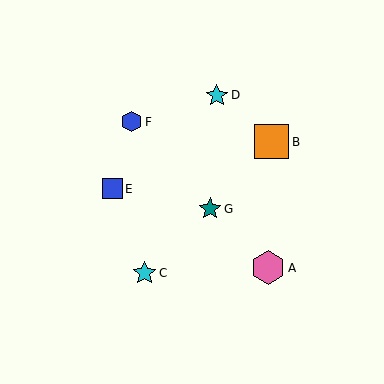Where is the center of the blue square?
The center of the blue square is at (112, 189).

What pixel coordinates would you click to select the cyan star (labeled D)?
Click at (217, 95) to select the cyan star D.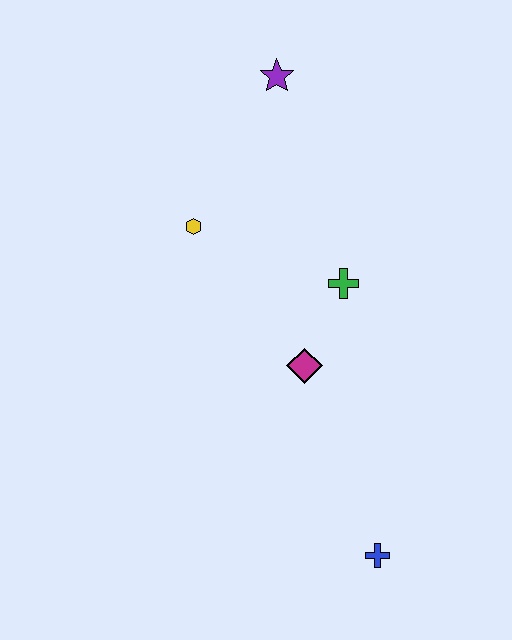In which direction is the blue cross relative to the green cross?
The blue cross is below the green cross.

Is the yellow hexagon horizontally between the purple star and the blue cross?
No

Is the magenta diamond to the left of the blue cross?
Yes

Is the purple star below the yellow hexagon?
No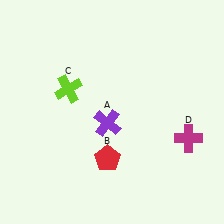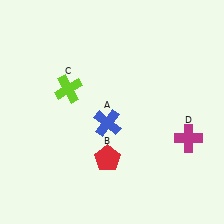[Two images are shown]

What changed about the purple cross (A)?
In Image 1, A is purple. In Image 2, it changed to blue.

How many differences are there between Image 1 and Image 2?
There is 1 difference between the two images.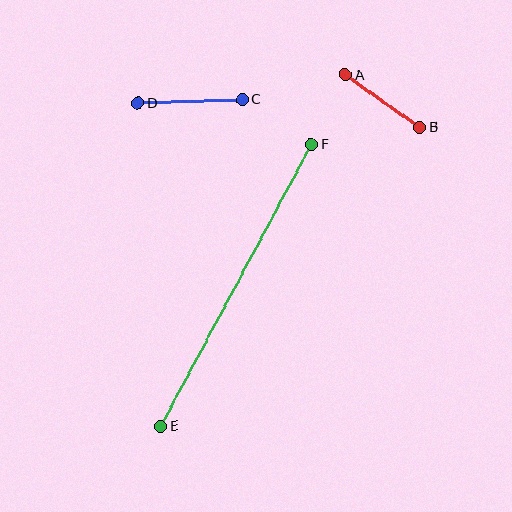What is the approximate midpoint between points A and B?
The midpoint is at approximately (383, 101) pixels.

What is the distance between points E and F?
The distance is approximately 319 pixels.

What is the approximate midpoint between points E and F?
The midpoint is at approximately (236, 285) pixels.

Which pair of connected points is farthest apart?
Points E and F are farthest apart.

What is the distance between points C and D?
The distance is approximately 104 pixels.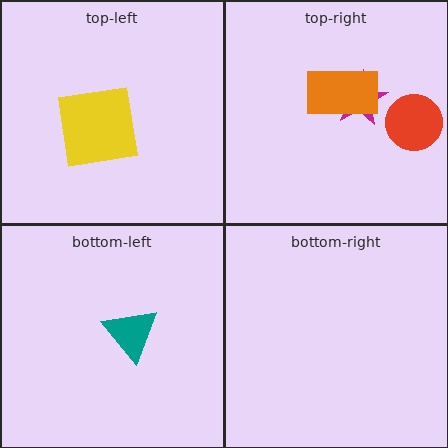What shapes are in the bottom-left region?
The teal triangle.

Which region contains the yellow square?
The top-left region.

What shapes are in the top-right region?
The magenta star, the orange rectangle, the red circle.